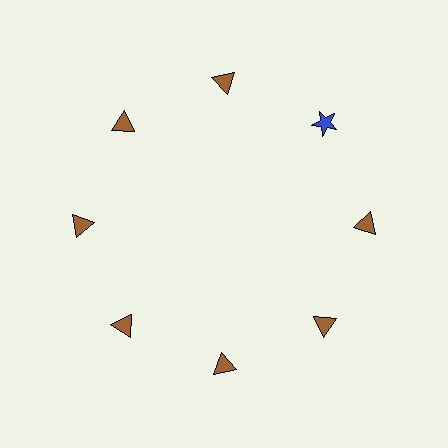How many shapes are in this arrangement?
There are 8 shapes arranged in a ring pattern.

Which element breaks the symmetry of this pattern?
The blue star at roughly the 2 o'clock position breaks the symmetry. All other shapes are brown triangles.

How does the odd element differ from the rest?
It differs in both color (blue instead of brown) and shape (star instead of triangle).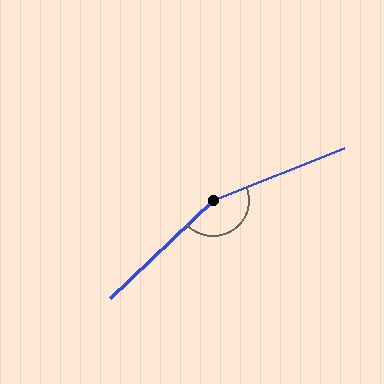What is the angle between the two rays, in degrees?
Approximately 158 degrees.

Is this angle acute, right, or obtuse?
It is obtuse.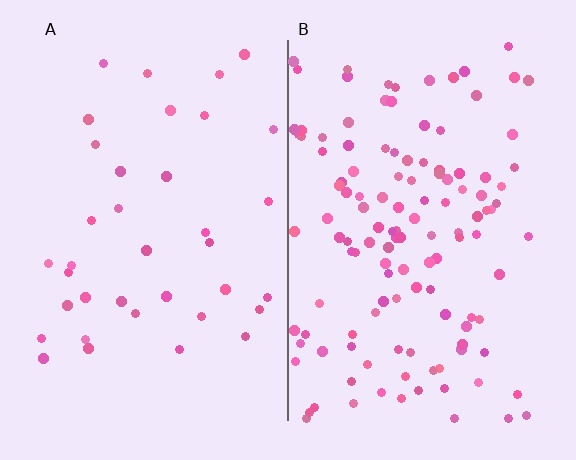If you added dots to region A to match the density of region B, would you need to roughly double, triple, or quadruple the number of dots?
Approximately triple.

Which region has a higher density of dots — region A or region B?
B (the right).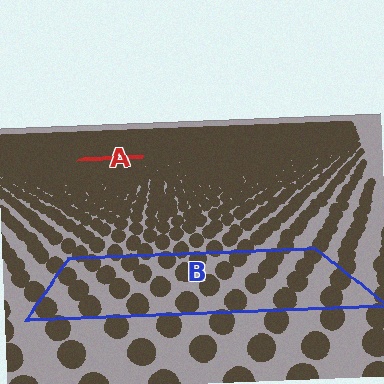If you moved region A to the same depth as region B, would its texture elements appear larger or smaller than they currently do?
They would appear larger. At a closer depth, the same texture elements are projected at a bigger on-screen size.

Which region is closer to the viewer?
Region B is closer. The texture elements there are larger and more spread out.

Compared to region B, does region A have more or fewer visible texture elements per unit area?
Region A has more texture elements per unit area — they are packed more densely because it is farther away.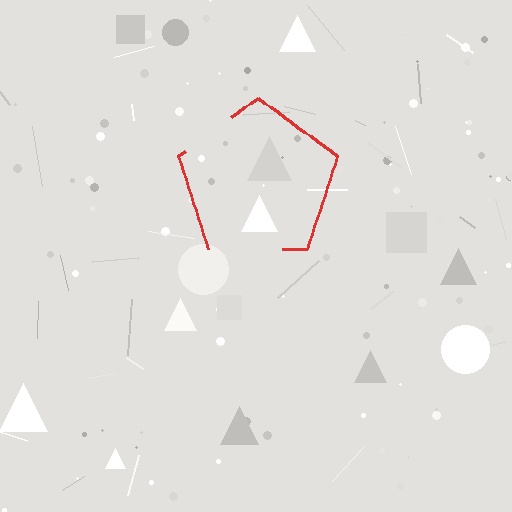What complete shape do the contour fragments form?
The contour fragments form a pentagon.